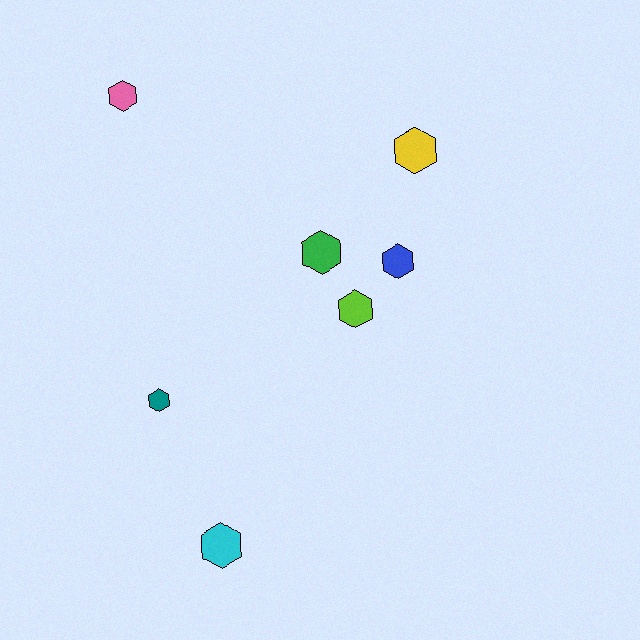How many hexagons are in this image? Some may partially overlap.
There are 7 hexagons.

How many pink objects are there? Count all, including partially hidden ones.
There is 1 pink object.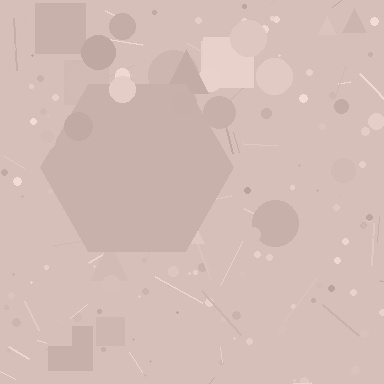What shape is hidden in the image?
A hexagon is hidden in the image.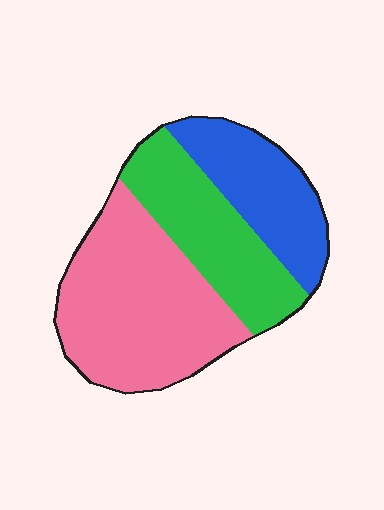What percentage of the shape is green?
Green covers 29% of the shape.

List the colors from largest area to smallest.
From largest to smallest: pink, green, blue.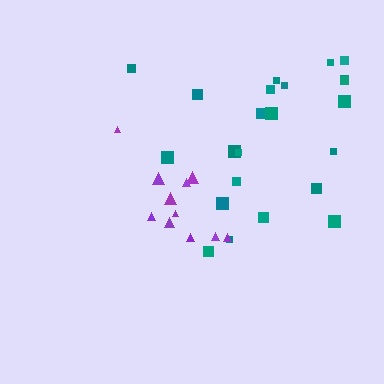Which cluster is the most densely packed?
Purple.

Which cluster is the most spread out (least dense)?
Teal.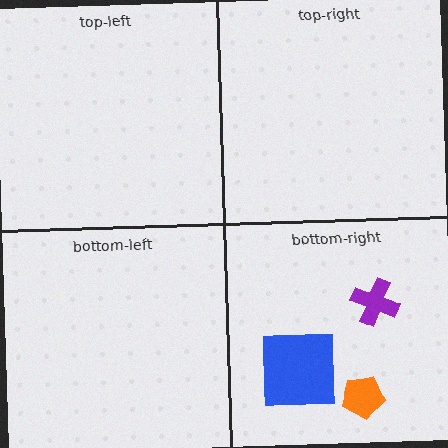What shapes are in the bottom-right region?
The orange pentagon, the blue square, the purple cross.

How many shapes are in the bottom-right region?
3.